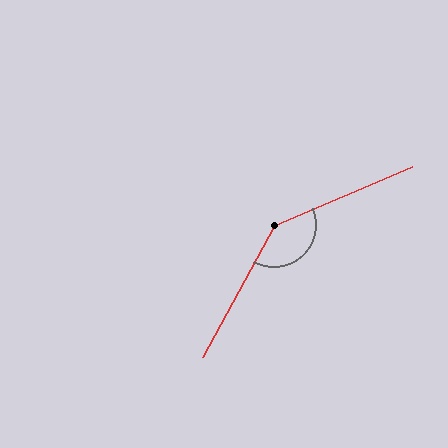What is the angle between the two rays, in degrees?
Approximately 141 degrees.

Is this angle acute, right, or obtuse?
It is obtuse.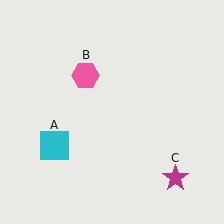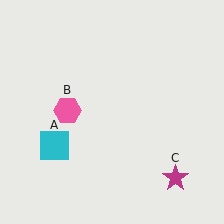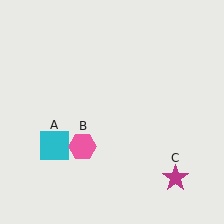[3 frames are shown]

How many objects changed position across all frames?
1 object changed position: pink hexagon (object B).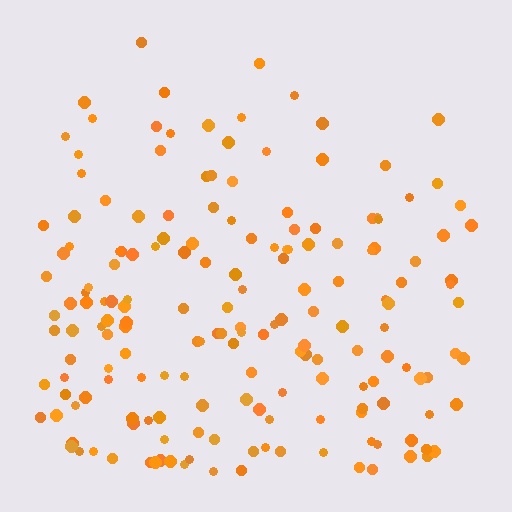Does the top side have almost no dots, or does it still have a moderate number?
Still a moderate number, just noticeably fewer than the bottom.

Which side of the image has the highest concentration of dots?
The bottom.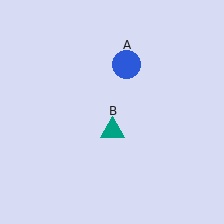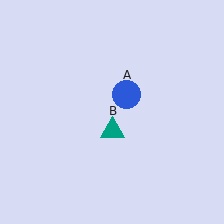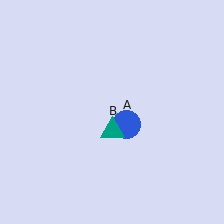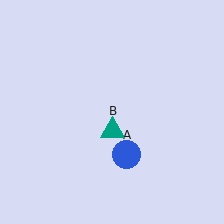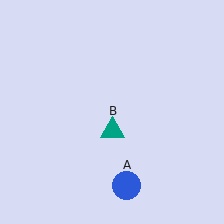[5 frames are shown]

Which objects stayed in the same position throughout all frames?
Teal triangle (object B) remained stationary.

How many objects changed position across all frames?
1 object changed position: blue circle (object A).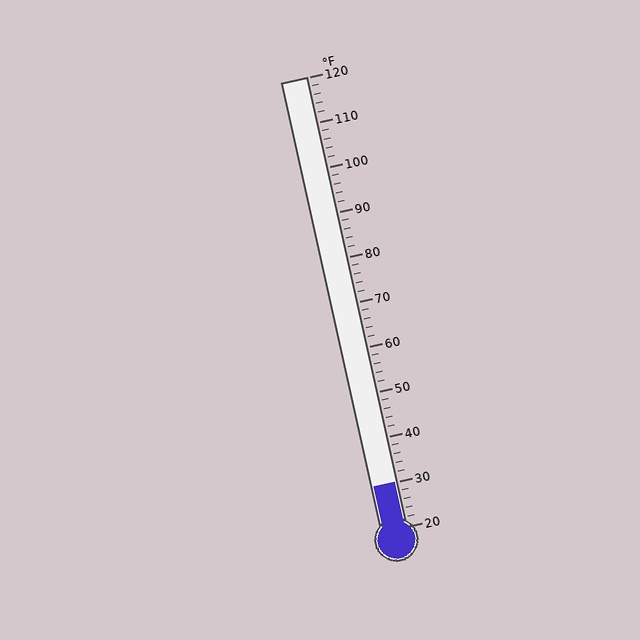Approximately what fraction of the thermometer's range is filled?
The thermometer is filled to approximately 10% of its range.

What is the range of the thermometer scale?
The thermometer scale ranges from 20°F to 120°F.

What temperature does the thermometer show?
The thermometer shows approximately 30°F.